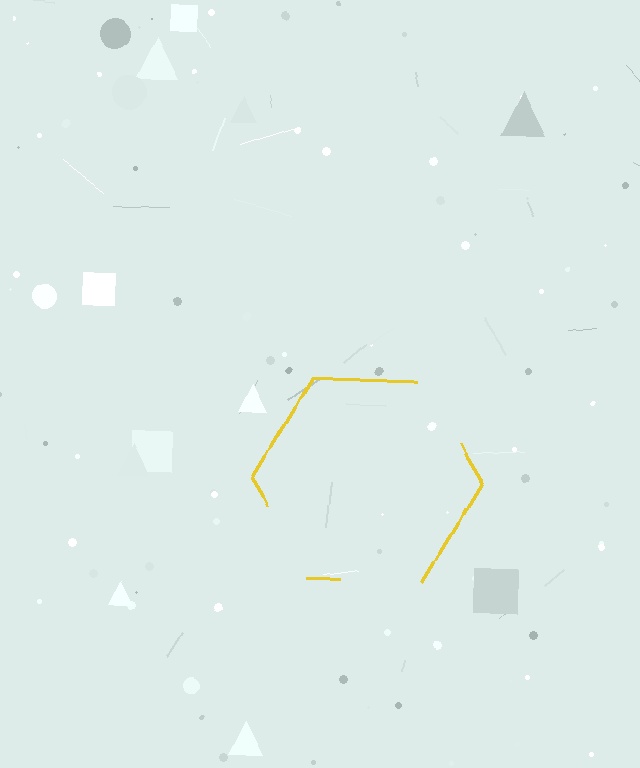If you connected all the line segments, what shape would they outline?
They would outline a hexagon.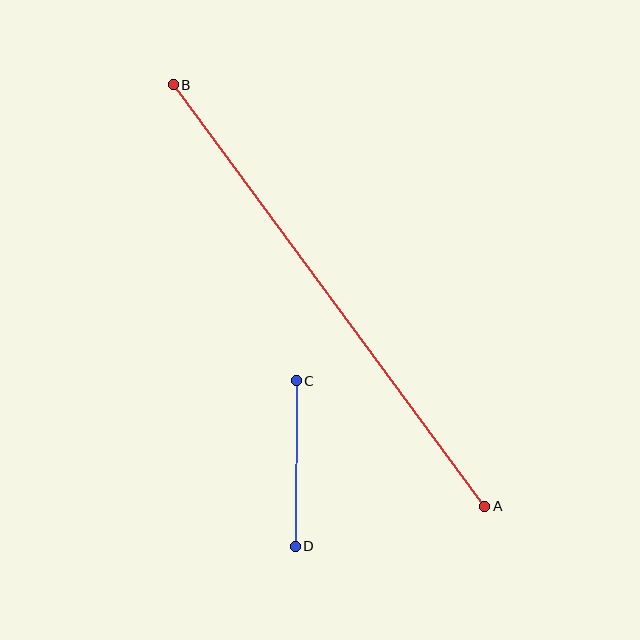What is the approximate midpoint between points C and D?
The midpoint is at approximately (296, 464) pixels.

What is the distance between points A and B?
The distance is approximately 524 pixels.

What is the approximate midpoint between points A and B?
The midpoint is at approximately (329, 296) pixels.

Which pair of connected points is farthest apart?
Points A and B are farthest apart.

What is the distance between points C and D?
The distance is approximately 166 pixels.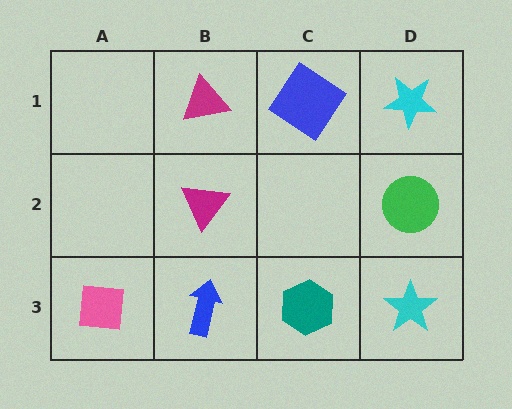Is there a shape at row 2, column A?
No, that cell is empty.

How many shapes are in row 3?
4 shapes.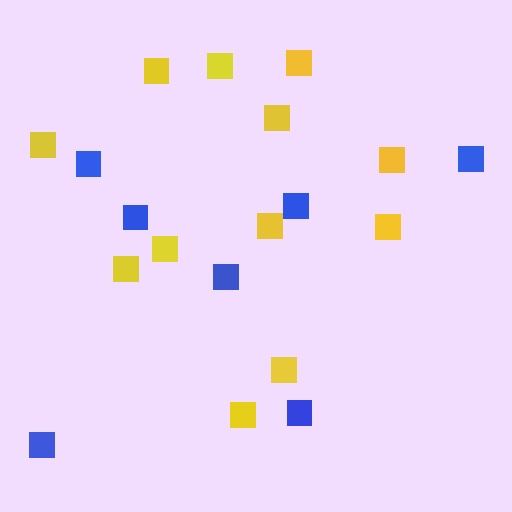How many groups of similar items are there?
There are 2 groups: one group of yellow squares (12) and one group of blue squares (7).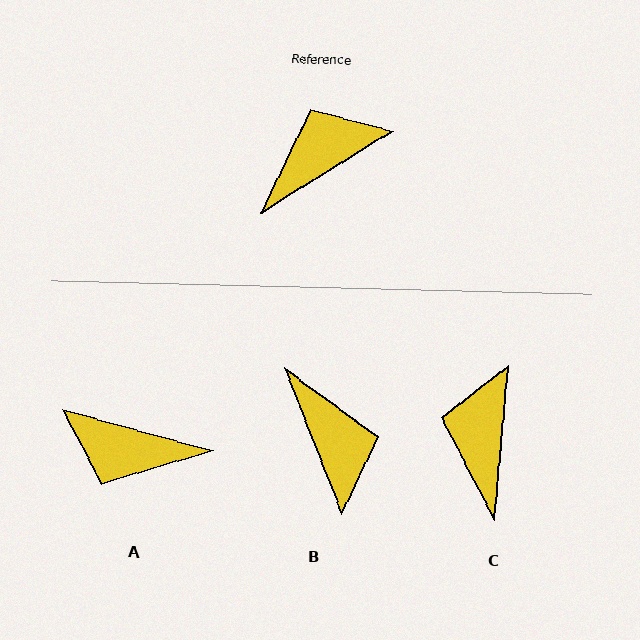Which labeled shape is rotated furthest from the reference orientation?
A, about 132 degrees away.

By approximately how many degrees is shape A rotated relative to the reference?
Approximately 132 degrees counter-clockwise.